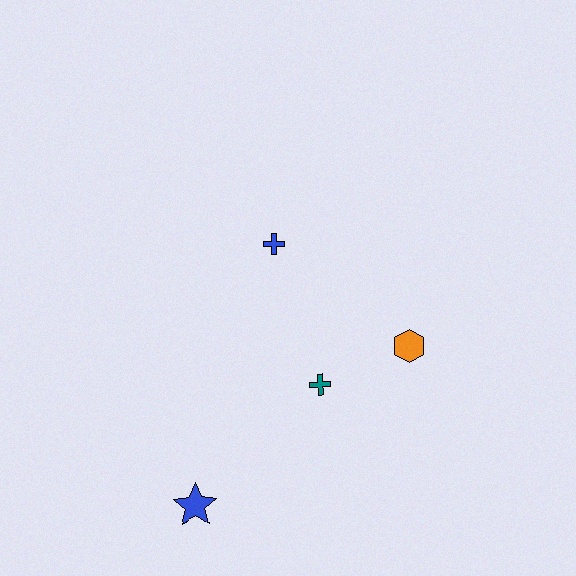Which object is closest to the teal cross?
The orange hexagon is closest to the teal cross.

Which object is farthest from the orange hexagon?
The blue star is farthest from the orange hexagon.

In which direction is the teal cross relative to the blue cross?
The teal cross is below the blue cross.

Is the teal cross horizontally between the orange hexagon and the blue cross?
Yes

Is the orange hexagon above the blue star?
Yes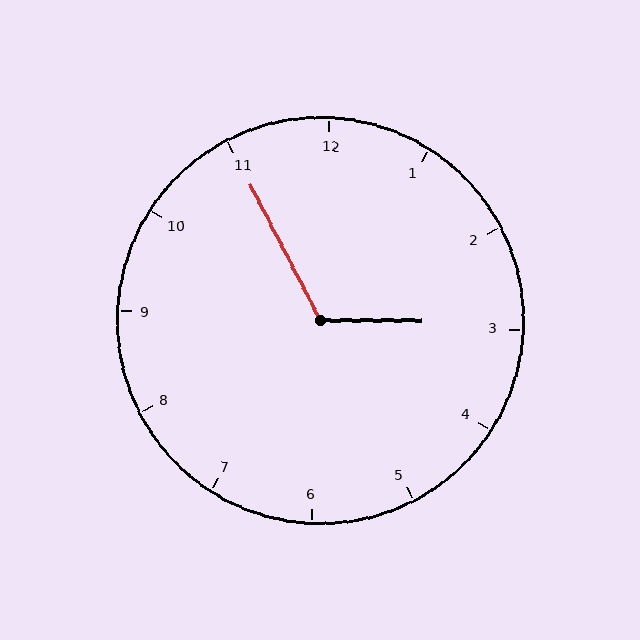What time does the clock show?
2:55.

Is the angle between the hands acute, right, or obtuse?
It is obtuse.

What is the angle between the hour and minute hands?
Approximately 118 degrees.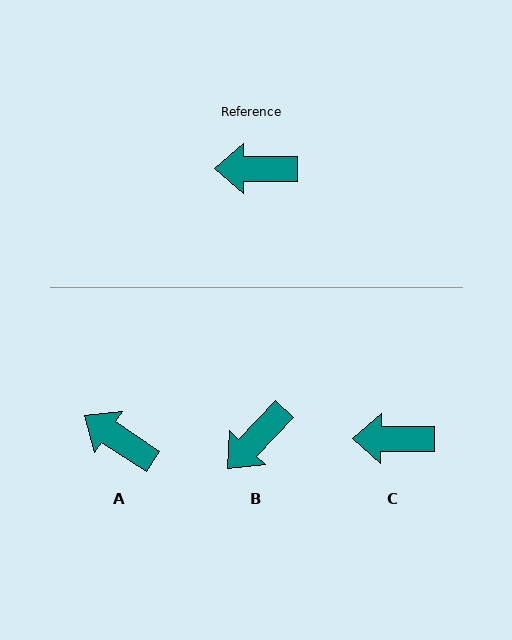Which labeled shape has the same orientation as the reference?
C.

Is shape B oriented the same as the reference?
No, it is off by about 46 degrees.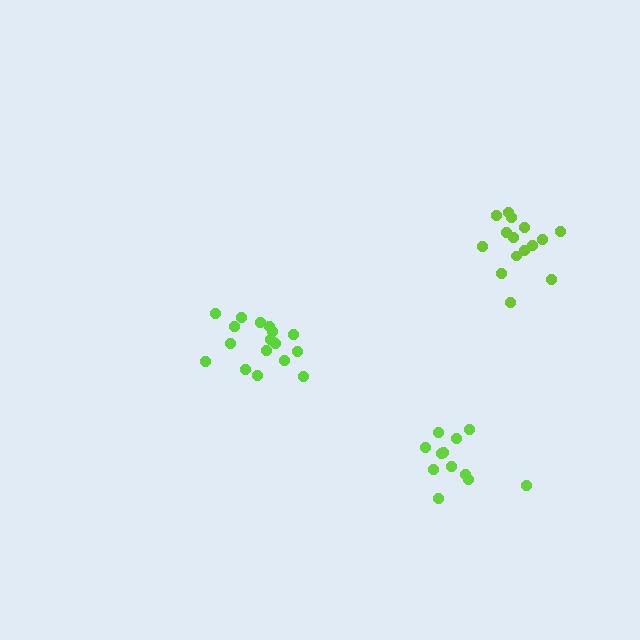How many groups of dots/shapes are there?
There are 3 groups.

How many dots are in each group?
Group 1: 15 dots, Group 2: 17 dots, Group 3: 12 dots (44 total).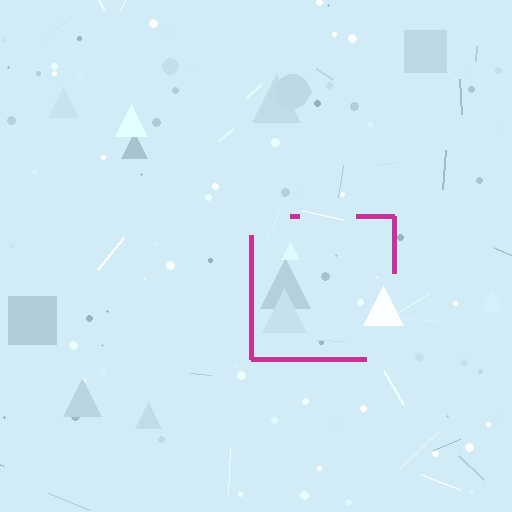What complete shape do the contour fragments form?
The contour fragments form a square.